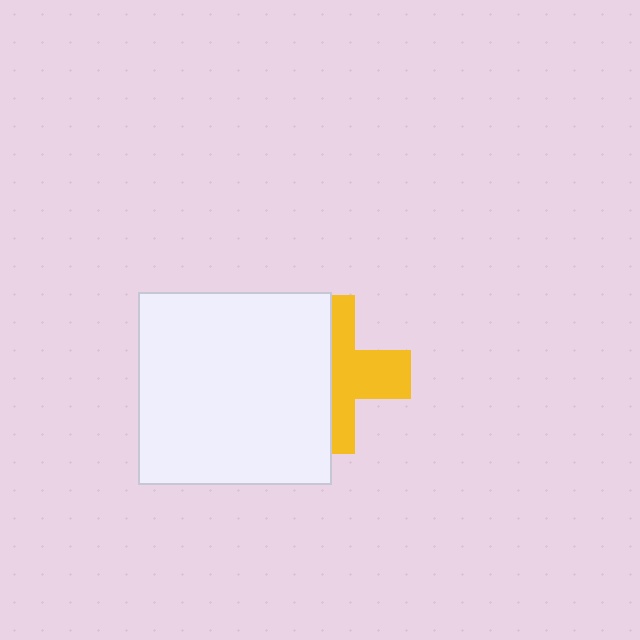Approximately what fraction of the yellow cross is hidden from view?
Roughly 50% of the yellow cross is hidden behind the white square.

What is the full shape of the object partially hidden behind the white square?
The partially hidden object is a yellow cross.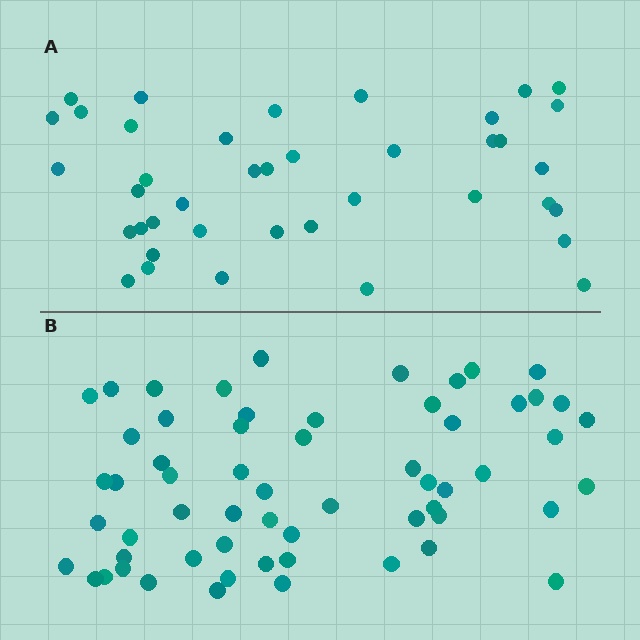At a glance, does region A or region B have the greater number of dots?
Region B (the bottom region) has more dots.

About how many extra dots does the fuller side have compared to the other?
Region B has approximately 20 more dots than region A.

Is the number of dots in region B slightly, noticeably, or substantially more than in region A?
Region B has substantially more. The ratio is roughly 1.5 to 1.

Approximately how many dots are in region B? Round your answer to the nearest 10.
About 60 dots.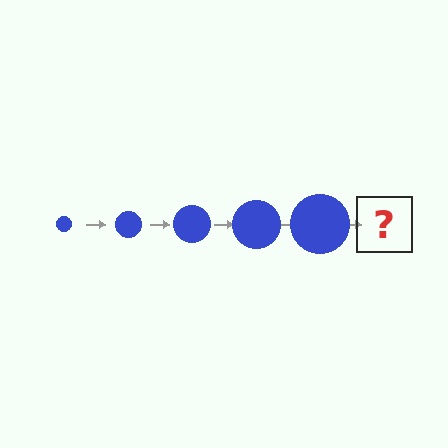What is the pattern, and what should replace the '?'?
The pattern is that the circle gets progressively larger each step. The '?' should be a blue circle, larger than the previous one.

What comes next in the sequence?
The next element should be a blue circle, larger than the previous one.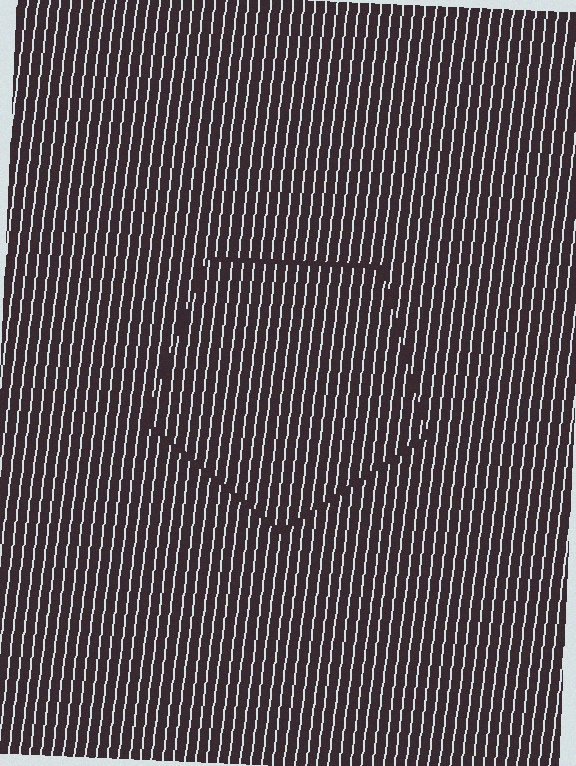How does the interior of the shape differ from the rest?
The interior of the shape contains the same grating, shifted by half a period — the contour is defined by the phase discontinuity where line-ends from the inner and outer gratings abut.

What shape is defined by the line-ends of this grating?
An illusory pentagon. The interior of the shape contains the same grating, shifted by half a period — the contour is defined by the phase discontinuity where line-ends from the inner and outer gratings abut.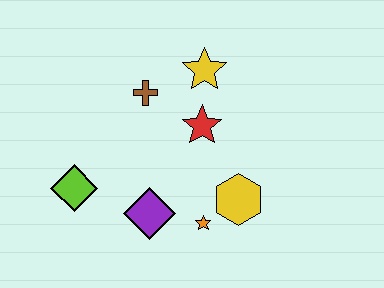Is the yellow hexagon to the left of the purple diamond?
No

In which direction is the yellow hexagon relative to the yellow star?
The yellow hexagon is below the yellow star.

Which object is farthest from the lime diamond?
The yellow star is farthest from the lime diamond.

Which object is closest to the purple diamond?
The orange star is closest to the purple diamond.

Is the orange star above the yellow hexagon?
No